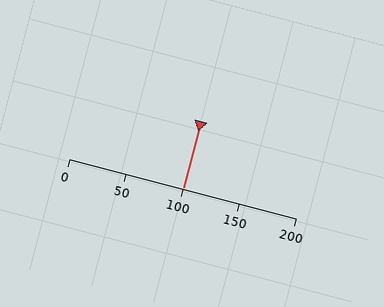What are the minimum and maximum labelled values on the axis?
The axis runs from 0 to 200.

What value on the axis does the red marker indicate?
The marker indicates approximately 100.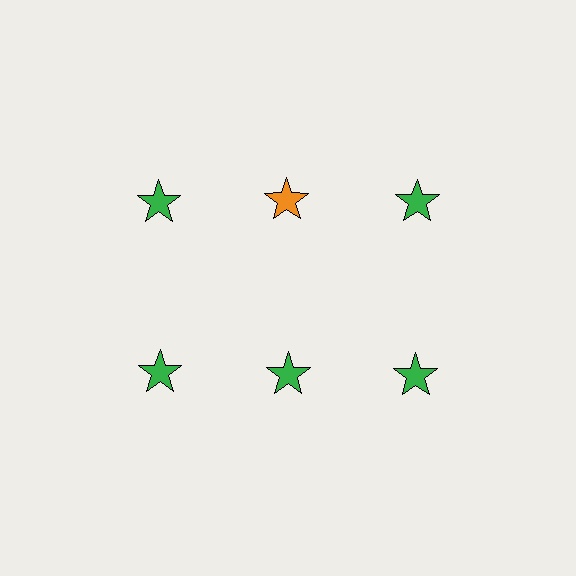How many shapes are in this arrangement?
There are 6 shapes arranged in a grid pattern.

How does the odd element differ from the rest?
It has a different color: orange instead of green.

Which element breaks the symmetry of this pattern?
The orange star in the top row, second from left column breaks the symmetry. All other shapes are green stars.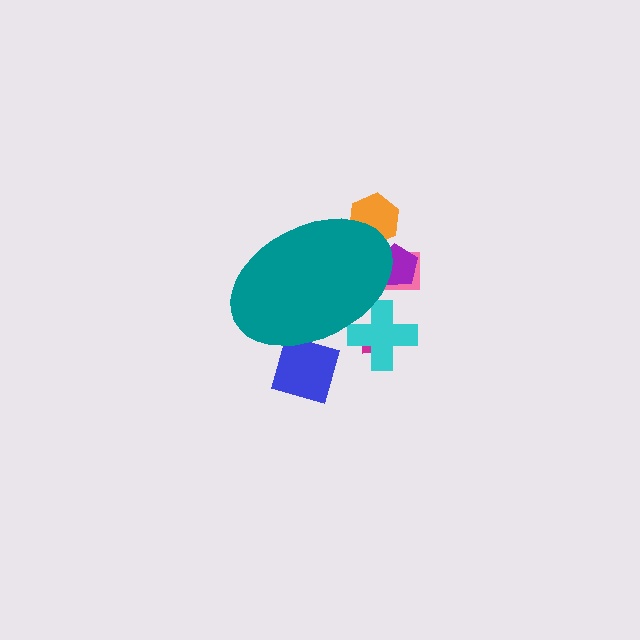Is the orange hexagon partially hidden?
Yes, the orange hexagon is partially hidden behind the teal ellipse.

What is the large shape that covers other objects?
A teal ellipse.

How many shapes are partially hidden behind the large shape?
6 shapes are partially hidden.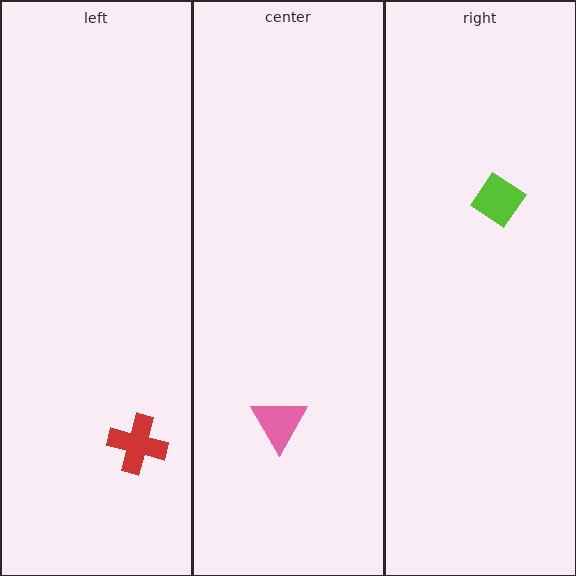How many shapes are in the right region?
1.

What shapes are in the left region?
The red cross.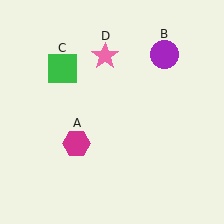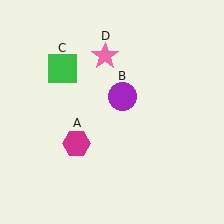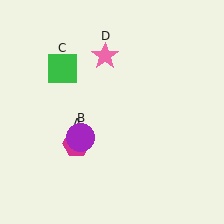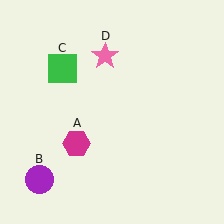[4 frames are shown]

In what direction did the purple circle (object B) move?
The purple circle (object B) moved down and to the left.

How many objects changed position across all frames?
1 object changed position: purple circle (object B).